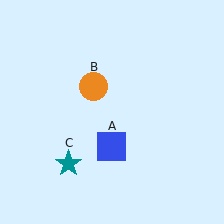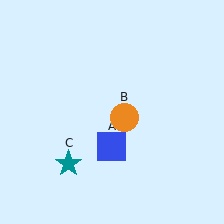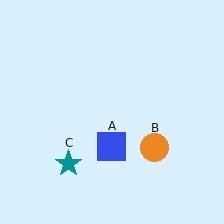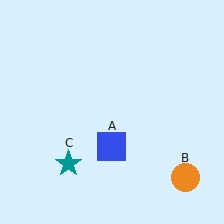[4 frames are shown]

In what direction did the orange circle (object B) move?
The orange circle (object B) moved down and to the right.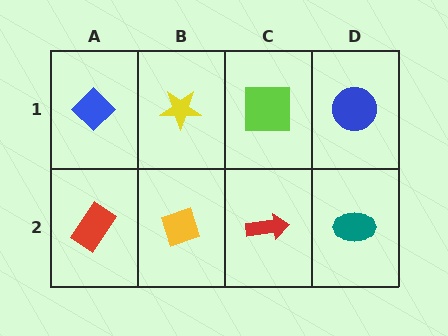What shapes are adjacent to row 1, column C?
A red arrow (row 2, column C), a yellow star (row 1, column B), a blue circle (row 1, column D).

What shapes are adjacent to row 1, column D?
A teal ellipse (row 2, column D), a lime square (row 1, column C).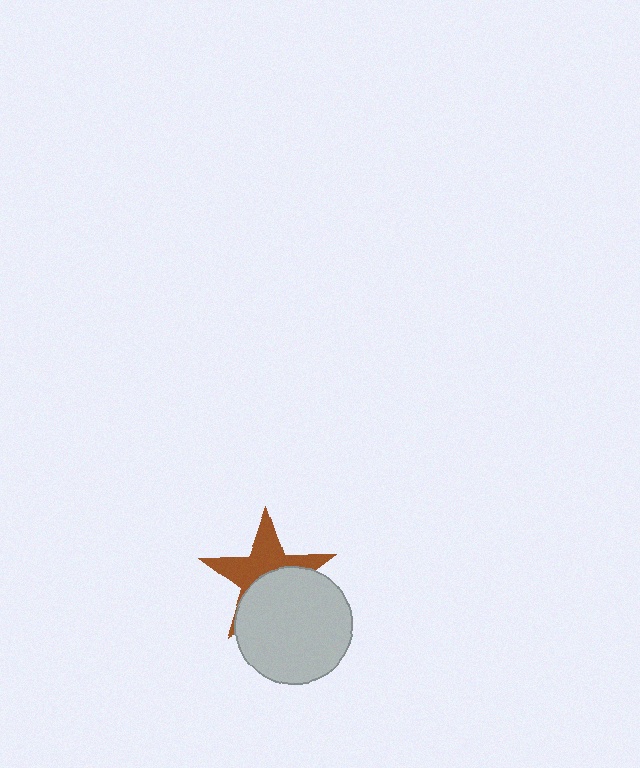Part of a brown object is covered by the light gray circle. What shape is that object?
It is a star.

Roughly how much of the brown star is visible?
About half of it is visible (roughly 51%).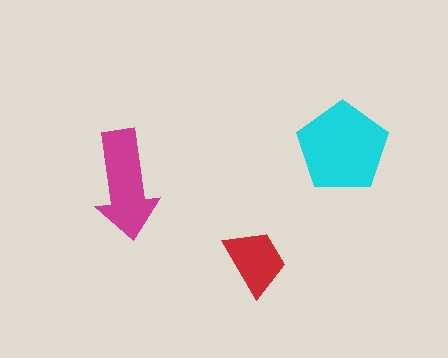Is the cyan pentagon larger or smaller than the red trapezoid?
Larger.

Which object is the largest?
The cyan pentagon.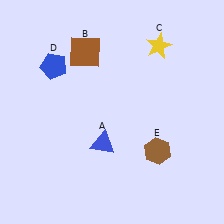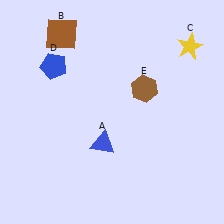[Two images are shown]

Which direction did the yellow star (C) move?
The yellow star (C) moved right.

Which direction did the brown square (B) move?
The brown square (B) moved left.